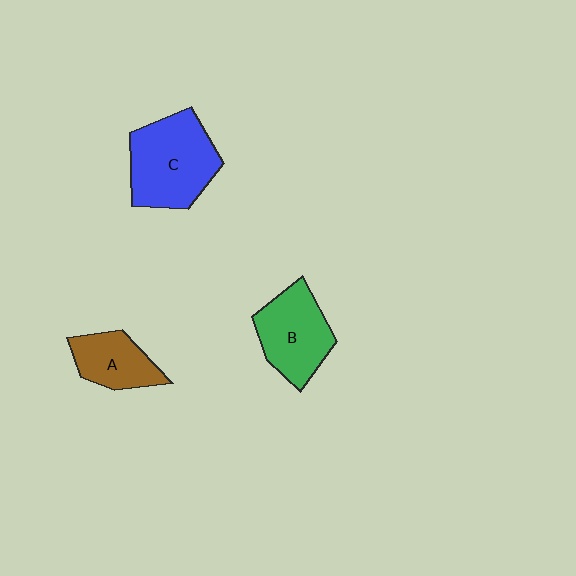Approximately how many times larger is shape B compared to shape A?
Approximately 1.4 times.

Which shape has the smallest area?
Shape A (brown).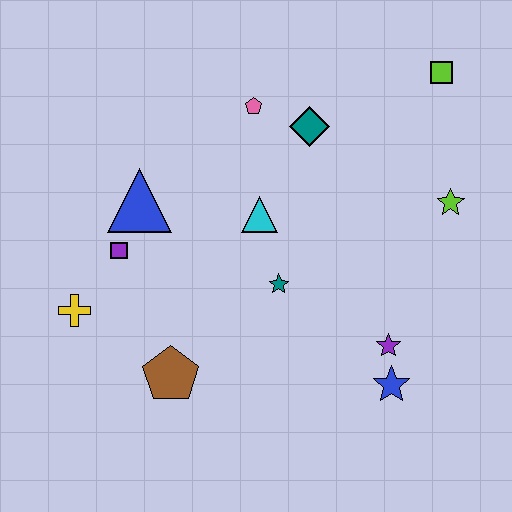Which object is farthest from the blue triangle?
The lime square is farthest from the blue triangle.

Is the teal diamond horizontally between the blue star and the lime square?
No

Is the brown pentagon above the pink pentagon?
No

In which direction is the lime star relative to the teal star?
The lime star is to the right of the teal star.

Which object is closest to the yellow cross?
The purple square is closest to the yellow cross.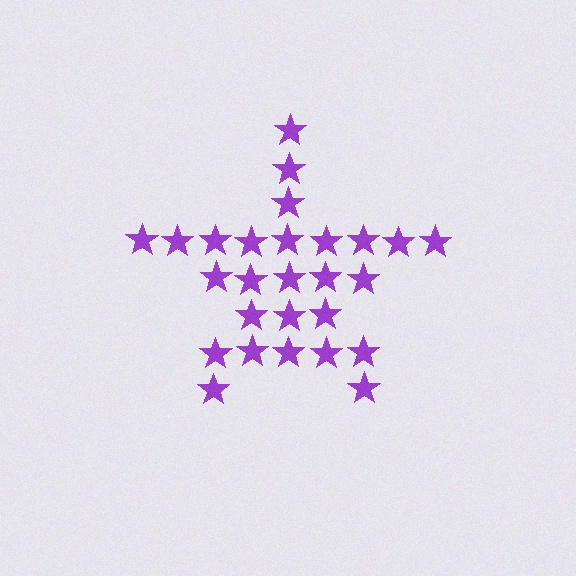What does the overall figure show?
The overall figure shows a star.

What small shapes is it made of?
It is made of small stars.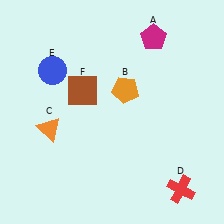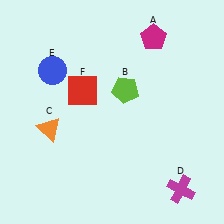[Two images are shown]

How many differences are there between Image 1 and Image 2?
There are 3 differences between the two images.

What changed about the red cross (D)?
In Image 1, D is red. In Image 2, it changed to magenta.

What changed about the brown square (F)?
In Image 1, F is brown. In Image 2, it changed to red.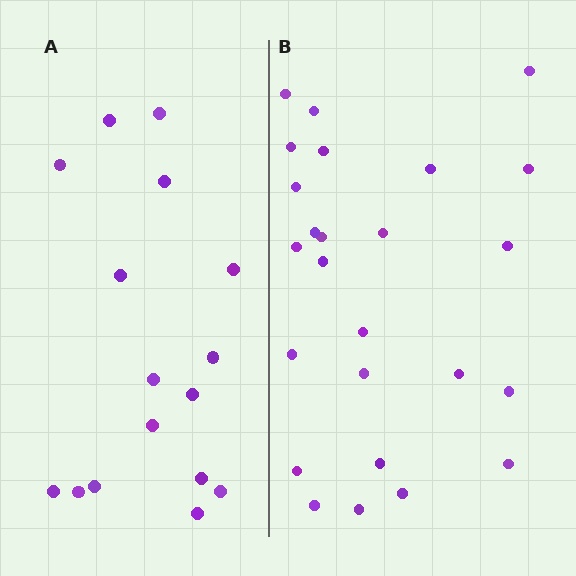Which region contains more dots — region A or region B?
Region B (the right region) has more dots.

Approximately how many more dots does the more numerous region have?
Region B has roughly 8 or so more dots than region A.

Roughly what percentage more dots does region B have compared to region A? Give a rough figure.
About 55% more.